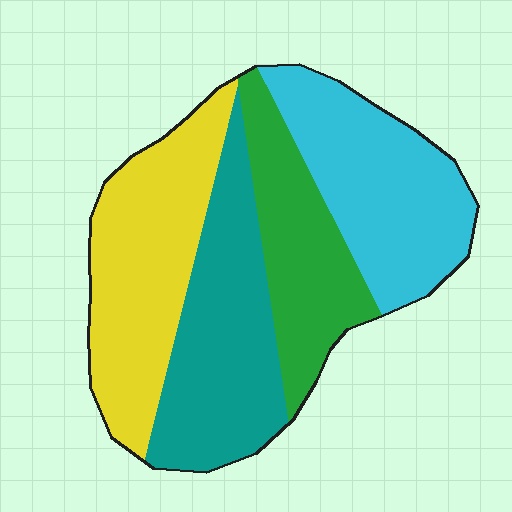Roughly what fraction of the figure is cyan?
Cyan takes up about one quarter (1/4) of the figure.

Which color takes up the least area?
Green, at roughly 20%.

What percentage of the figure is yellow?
Yellow takes up between a quarter and a half of the figure.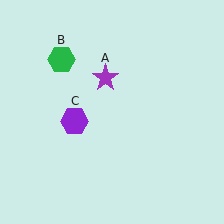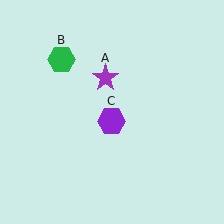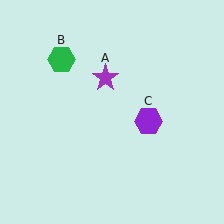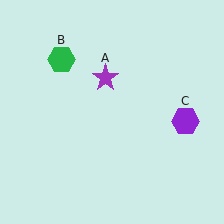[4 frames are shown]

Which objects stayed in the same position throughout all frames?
Purple star (object A) and green hexagon (object B) remained stationary.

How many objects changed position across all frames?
1 object changed position: purple hexagon (object C).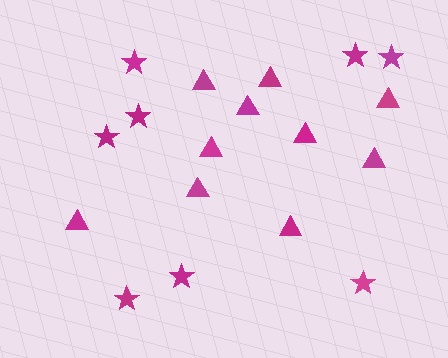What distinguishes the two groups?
There are 2 groups: one group of triangles (10) and one group of stars (8).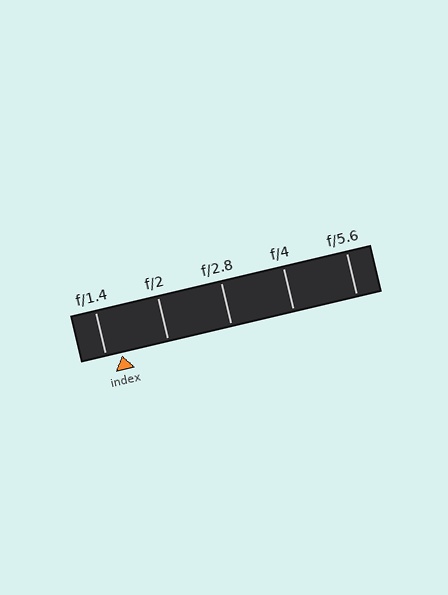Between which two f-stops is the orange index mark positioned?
The index mark is between f/1.4 and f/2.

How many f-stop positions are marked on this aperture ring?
There are 5 f-stop positions marked.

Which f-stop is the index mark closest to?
The index mark is closest to f/1.4.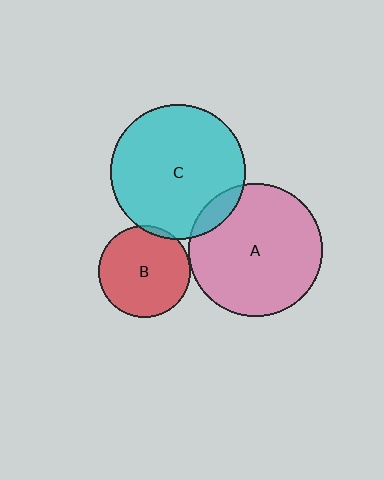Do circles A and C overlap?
Yes.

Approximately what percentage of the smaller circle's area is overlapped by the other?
Approximately 10%.